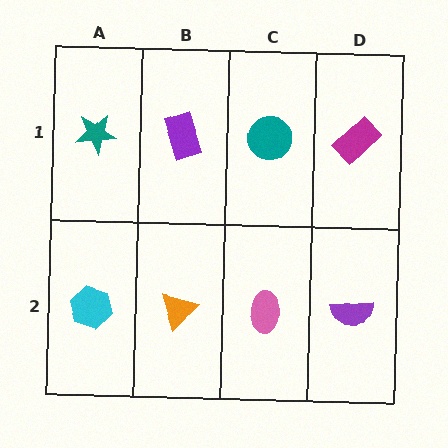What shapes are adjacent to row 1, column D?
A purple semicircle (row 2, column D), a teal circle (row 1, column C).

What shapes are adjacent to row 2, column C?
A teal circle (row 1, column C), an orange triangle (row 2, column B), a purple semicircle (row 2, column D).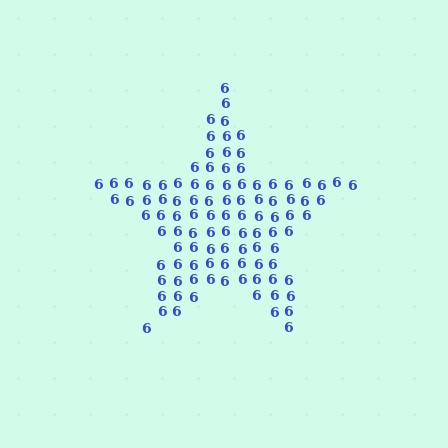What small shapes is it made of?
It is made of small digit 6's.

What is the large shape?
The large shape is a star.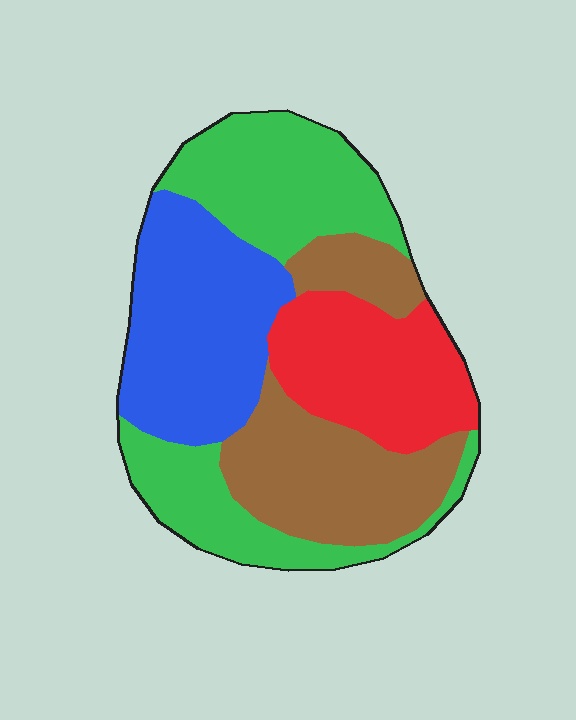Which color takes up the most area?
Green, at roughly 30%.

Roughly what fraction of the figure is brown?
Brown covers 25% of the figure.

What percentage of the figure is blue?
Blue covers roughly 25% of the figure.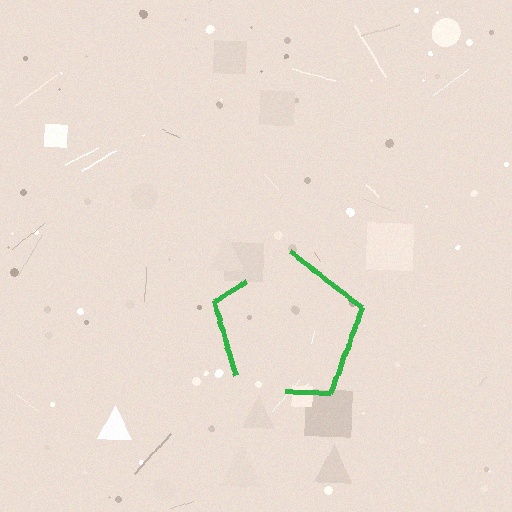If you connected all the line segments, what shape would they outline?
They would outline a pentagon.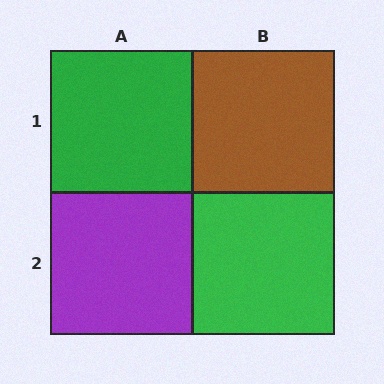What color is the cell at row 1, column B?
Brown.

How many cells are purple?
1 cell is purple.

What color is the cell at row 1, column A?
Green.